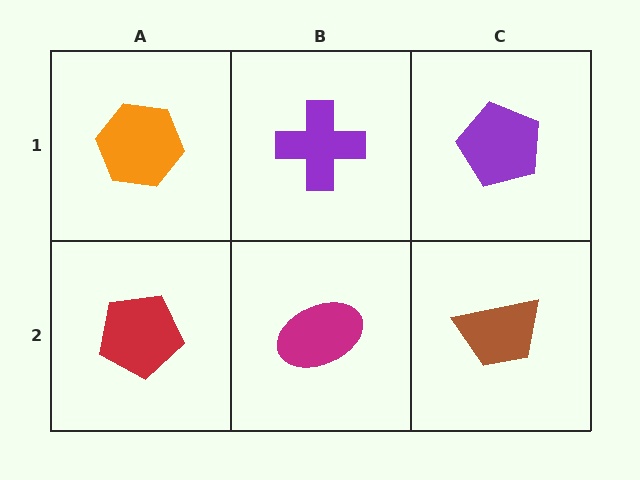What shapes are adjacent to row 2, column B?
A purple cross (row 1, column B), a red pentagon (row 2, column A), a brown trapezoid (row 2, column C).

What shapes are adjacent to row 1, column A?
A red pentagon (row 2, column A), a purple cross (row 1, column B).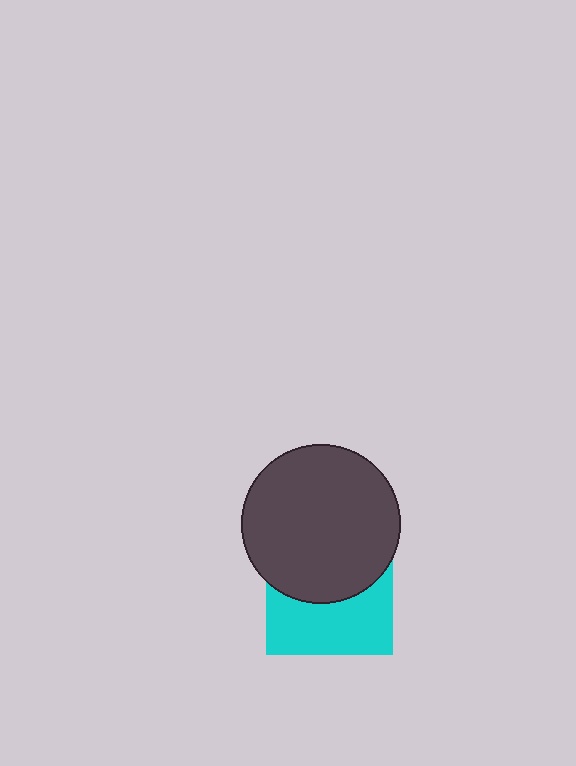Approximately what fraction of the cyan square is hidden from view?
Roughly 52% of the cyan square is hidden behind the dark gray circle.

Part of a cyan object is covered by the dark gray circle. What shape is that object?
It is a square.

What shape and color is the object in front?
The object in front is a dark gray circle.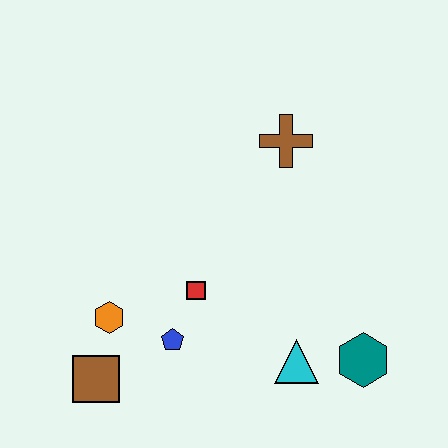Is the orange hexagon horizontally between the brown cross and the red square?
No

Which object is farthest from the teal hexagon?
The brown square is farthest from the teal hexagon.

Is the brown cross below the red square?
No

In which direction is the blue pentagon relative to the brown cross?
The blue pentagon is below the brown cross.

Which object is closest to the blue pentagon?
The red square is closest to the blue pentagon.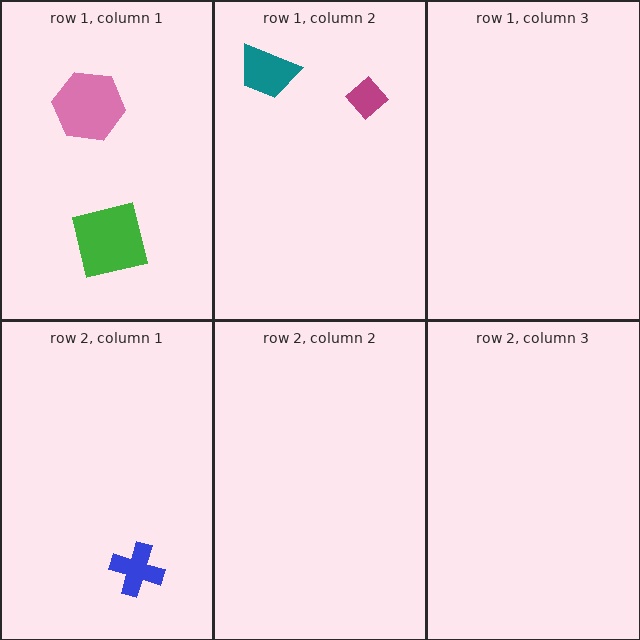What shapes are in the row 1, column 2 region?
The teal trapezoid, the magenta diamond.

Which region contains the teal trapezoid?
The row 1, column 2 region.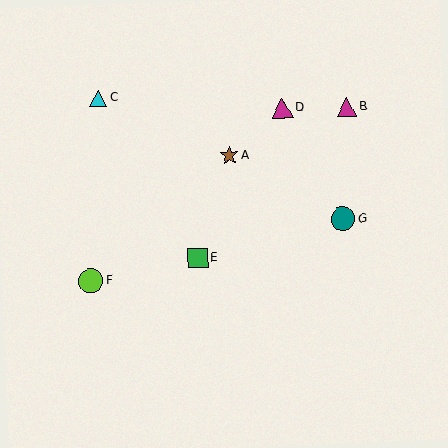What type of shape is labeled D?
Shape D is a magenta triangle.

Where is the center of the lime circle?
The center of the lime circle is at (91, 281).